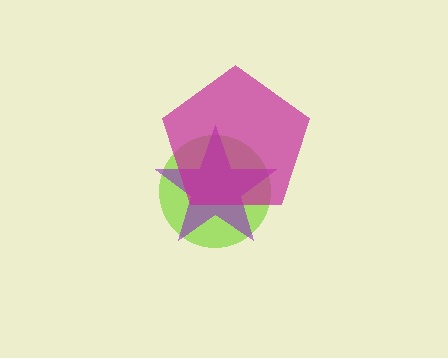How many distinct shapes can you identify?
There are 3 distinct shapes: a lime circle, a purple star, a magenta pentagon.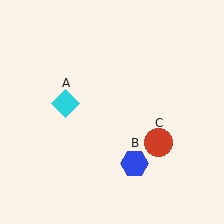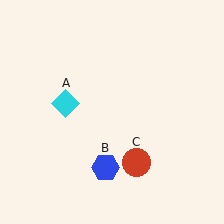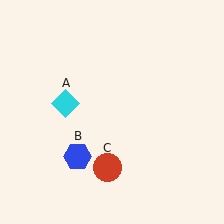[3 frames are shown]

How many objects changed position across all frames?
2 objects changed position: blue hexagon (object B), red circle (object C).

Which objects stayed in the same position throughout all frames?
Cyan diamond (object A) remained stationary.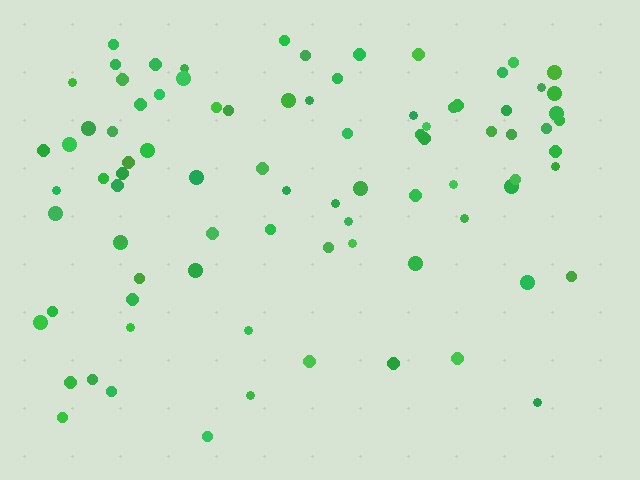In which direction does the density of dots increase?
From bottom to top, with the top side densest.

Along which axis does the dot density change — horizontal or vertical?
Vertical.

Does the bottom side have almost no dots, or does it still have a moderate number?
Still a moderate number, just noticeably fewer than the top.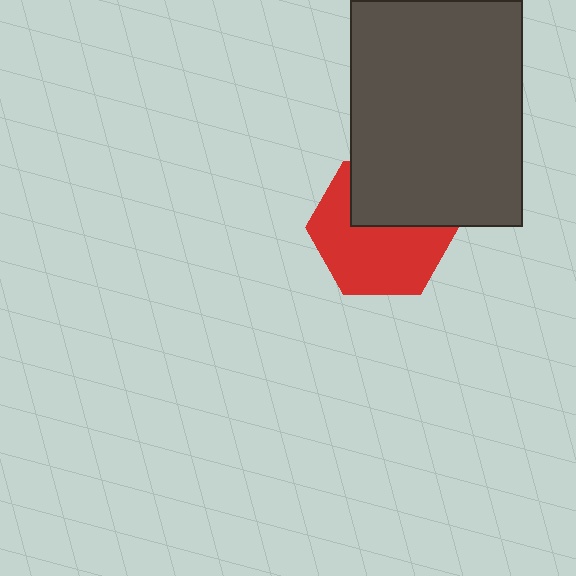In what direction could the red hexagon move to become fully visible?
The red hexagon could move down. That would shift it out from behind the dark gray rectangle entirely.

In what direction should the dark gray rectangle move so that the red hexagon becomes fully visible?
The dark gray rectangle should move up. That is the shortest direction to clear the overlap and leave the red hexagon fully visible.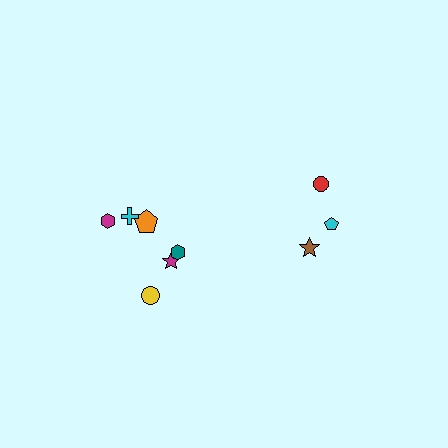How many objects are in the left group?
There are 6 objects.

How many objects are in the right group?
There are 3 objects.